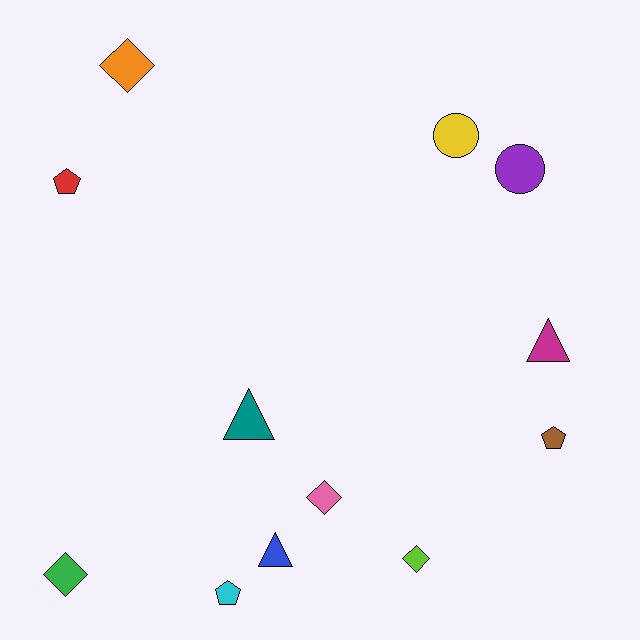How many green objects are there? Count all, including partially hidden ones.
There is 1 green object.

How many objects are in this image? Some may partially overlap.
There are 12 objects.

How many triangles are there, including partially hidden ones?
There are 3 triangles.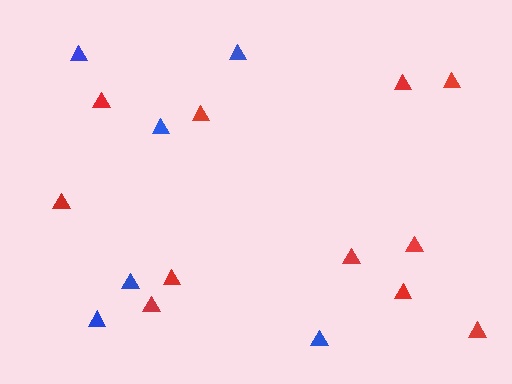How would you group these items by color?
There are 2 groups: one group of red triangles (11) and one group of blue triangles (6).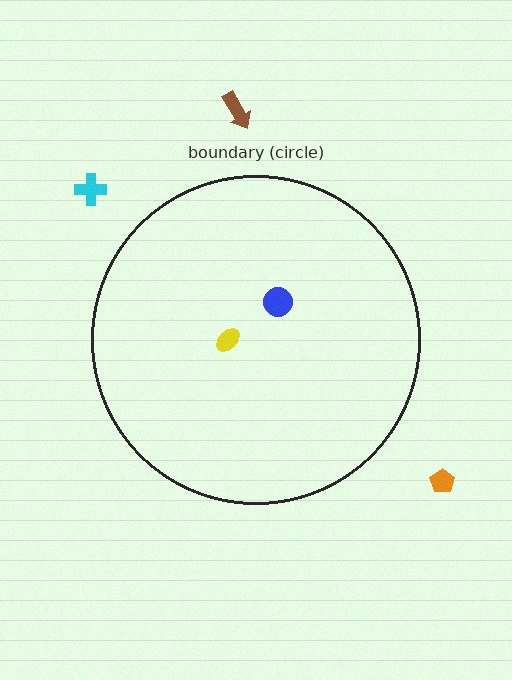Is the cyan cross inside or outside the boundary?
Outside.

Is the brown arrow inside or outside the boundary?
Outside.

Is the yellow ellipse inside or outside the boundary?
Inside.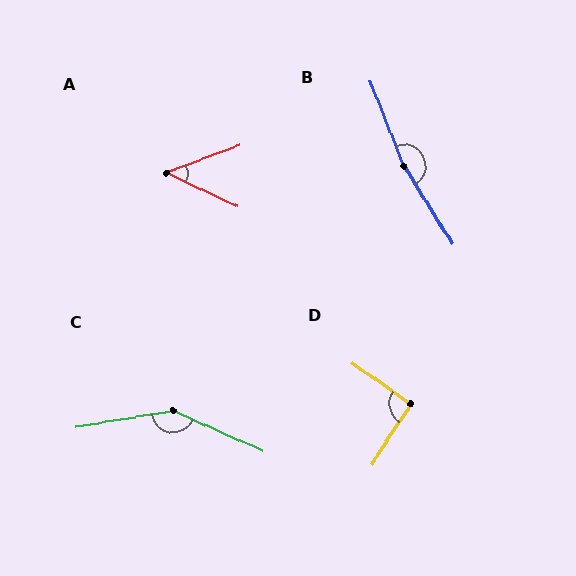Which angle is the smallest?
A, at approximately 46 degrees.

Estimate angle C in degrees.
Approximately 147 degrees.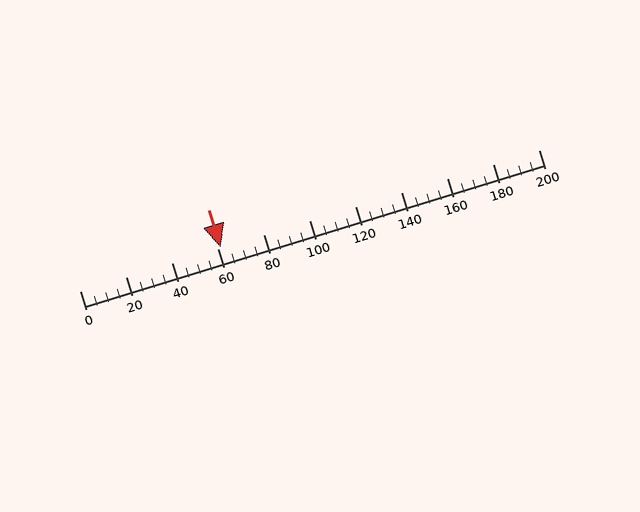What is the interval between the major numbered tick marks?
The major tick marks are spaced 20 units apart.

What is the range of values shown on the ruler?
The ruler shows values from 0 to 200.